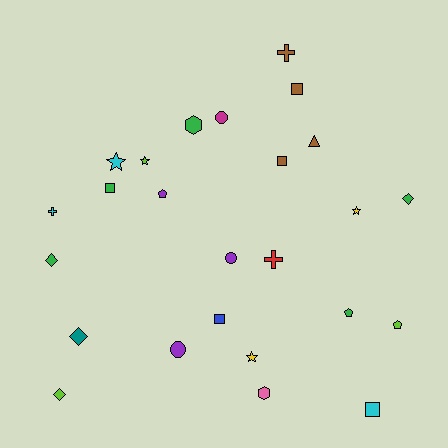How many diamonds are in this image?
There are 4 diamonds.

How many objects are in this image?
There are 25 objects.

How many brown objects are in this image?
There are 4 brown objects.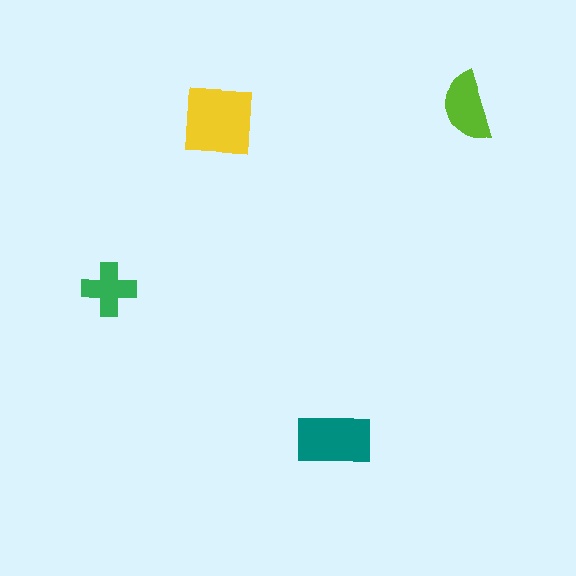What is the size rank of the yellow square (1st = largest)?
1st.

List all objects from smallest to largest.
The green cross, the lime semicircle, the teal rectangle, the yellow square.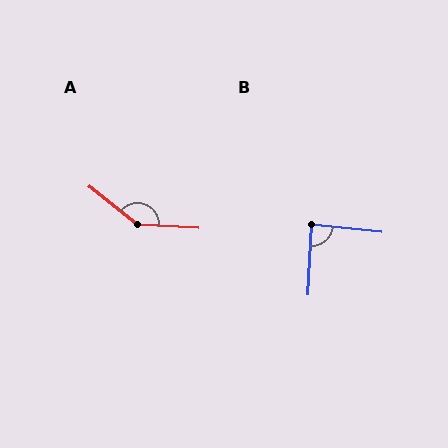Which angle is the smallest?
B, at approximately 87 degrees.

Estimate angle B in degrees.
Approximately 87 degrees.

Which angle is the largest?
A, at approximately 145 degrees.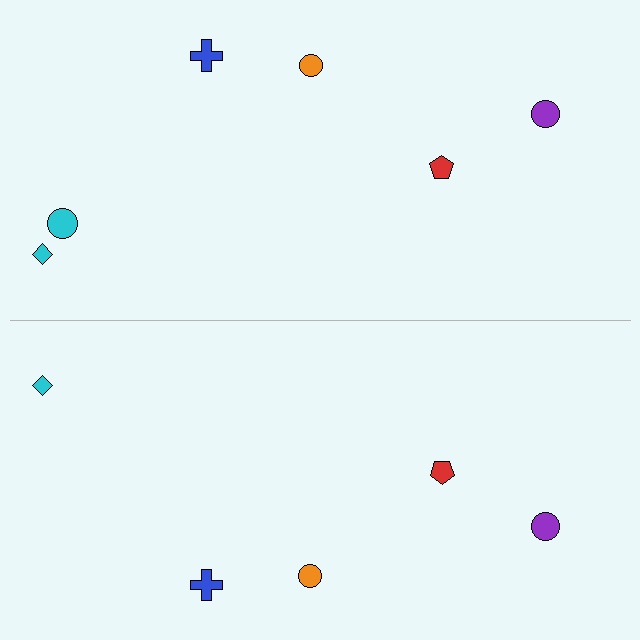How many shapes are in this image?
There are 11 shapes in this image.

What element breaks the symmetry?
A cyan circle is missing from the bottom side.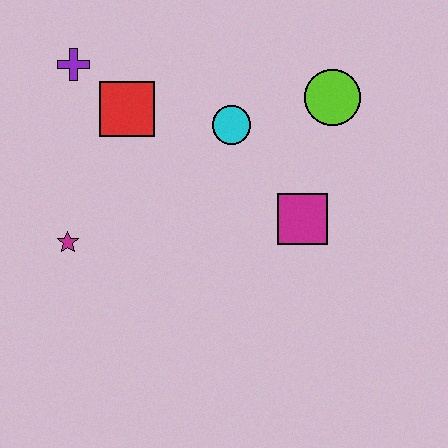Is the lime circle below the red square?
No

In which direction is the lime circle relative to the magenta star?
The lime circle is to the right of the magenta star.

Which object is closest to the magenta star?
The red square is closest to the magenta star.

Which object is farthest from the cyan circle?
The magenta star is farthest from the cyan circle.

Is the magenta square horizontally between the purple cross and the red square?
No